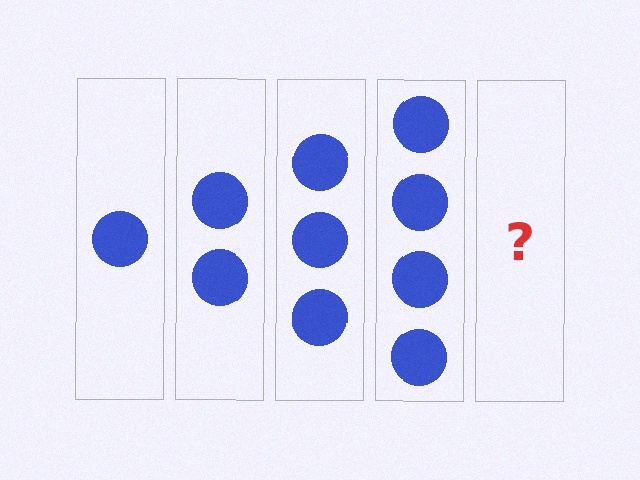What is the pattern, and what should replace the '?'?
The pattern is that each step adds one more circle. The '?' should be 5 circles.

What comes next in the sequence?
The next element should be 5 circles.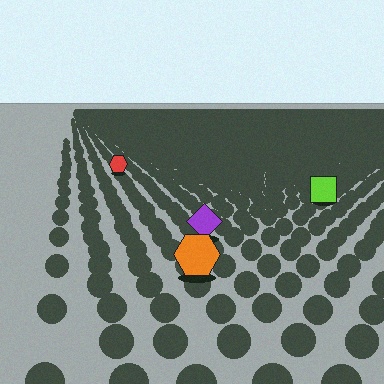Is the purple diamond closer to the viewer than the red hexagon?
Yes. The purple diamond is closer — you can tell from the texture gradient: the ground texture is coarser near it.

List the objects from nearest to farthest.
From nearest to farthest: the orange hexagon, the purple diamond, the lime square, the red hexagon.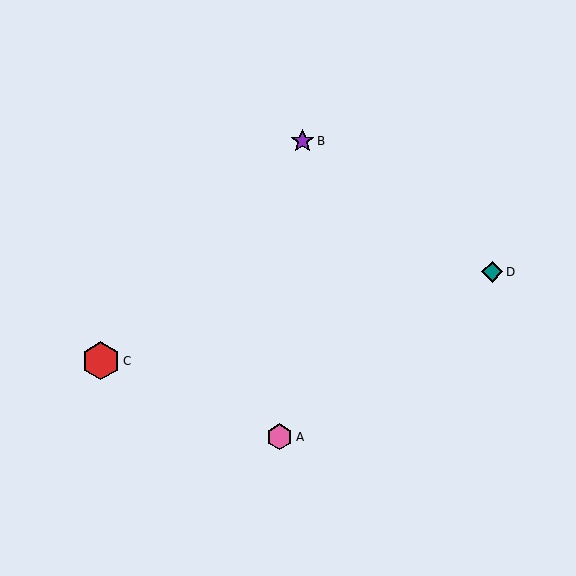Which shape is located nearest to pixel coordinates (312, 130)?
The purple star (labeled B) at (303, 141) is nearest to that location.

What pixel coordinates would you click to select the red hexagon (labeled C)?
Click at (101, 361) to select the red hexagon C.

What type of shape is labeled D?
Shape D is a teal diamond.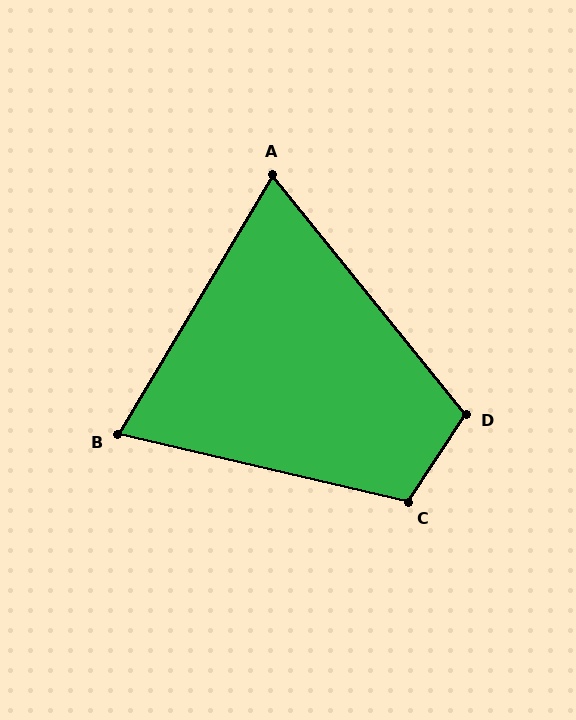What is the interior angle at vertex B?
Approximately 72 degrees (acute).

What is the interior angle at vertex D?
Approximately 108 degrees (obtuse).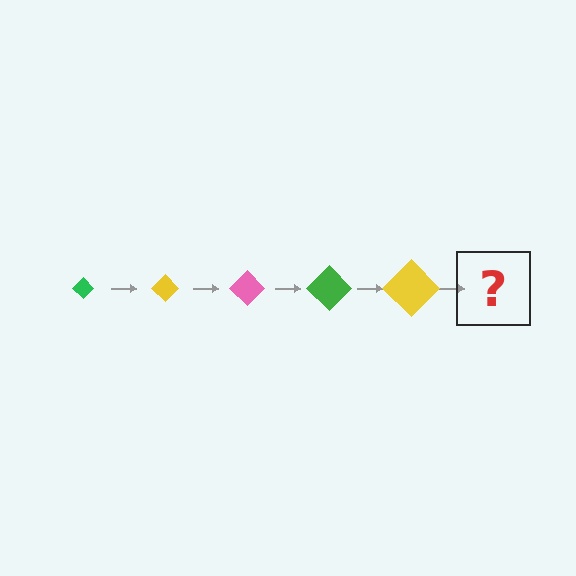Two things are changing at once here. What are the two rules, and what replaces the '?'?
The two rules are that the diamond grows larger each step and the color cycles through green, yellow, and pink. The '?' should be a pink diamond, larger than the previous one.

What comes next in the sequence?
The next element should be a pink diamond, larger than the previous one.